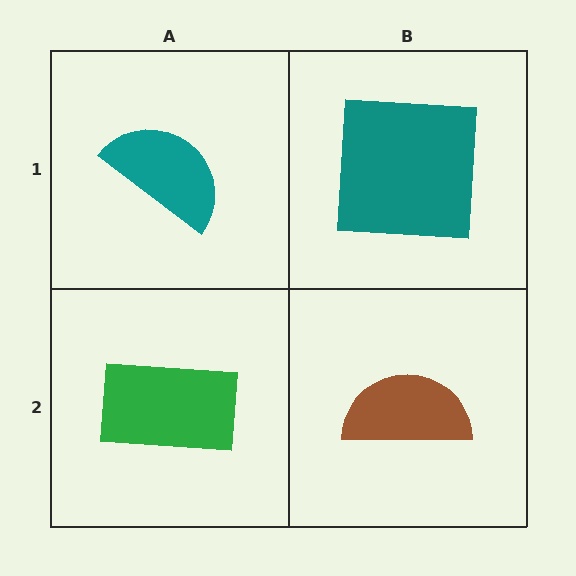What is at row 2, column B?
A brown semicircle.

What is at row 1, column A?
A teal semicircle.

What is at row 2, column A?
A green rectangle.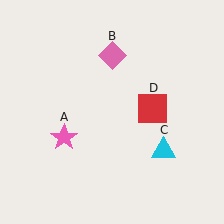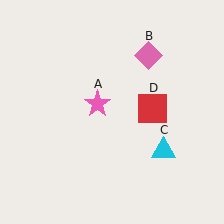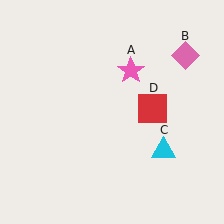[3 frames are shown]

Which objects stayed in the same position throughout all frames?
Cyan triangle (object C) and red square (object D) remained stationary.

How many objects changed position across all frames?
2 objects changed position: pink star (object A), pink diamond (object B).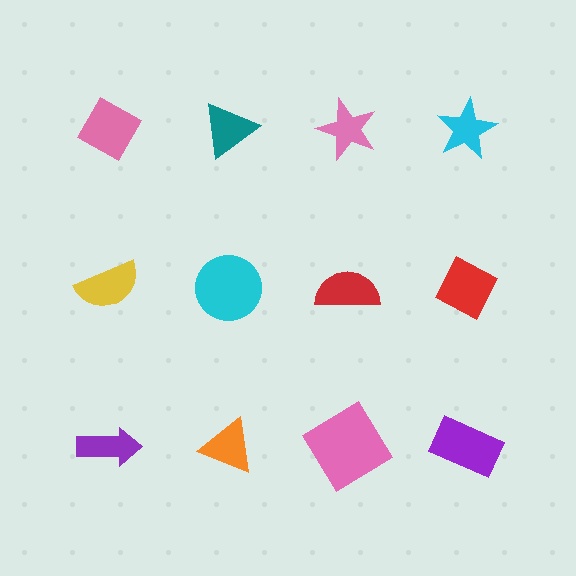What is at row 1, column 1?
A pink diamond.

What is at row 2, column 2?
A cyan circle.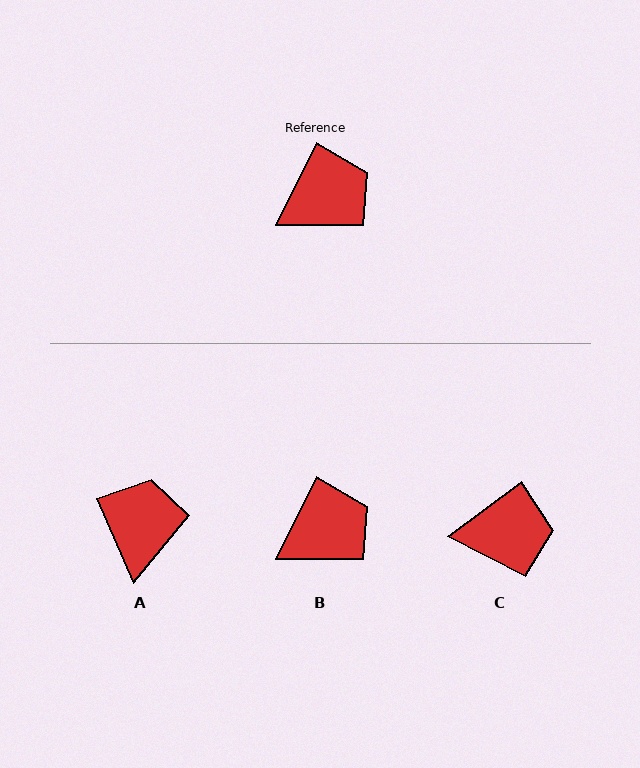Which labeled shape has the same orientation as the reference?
B.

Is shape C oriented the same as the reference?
No, it is off by about 27 degrees.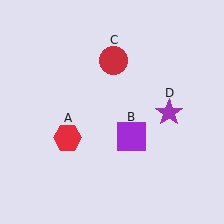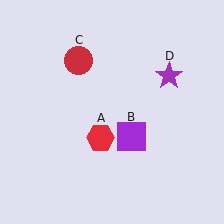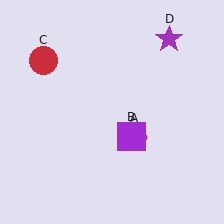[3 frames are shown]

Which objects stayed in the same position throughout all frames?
Purple square (object B) remained stationary.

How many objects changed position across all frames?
3 objects changed position: red hexagon (object A), red circle (object C), purple star (object D).